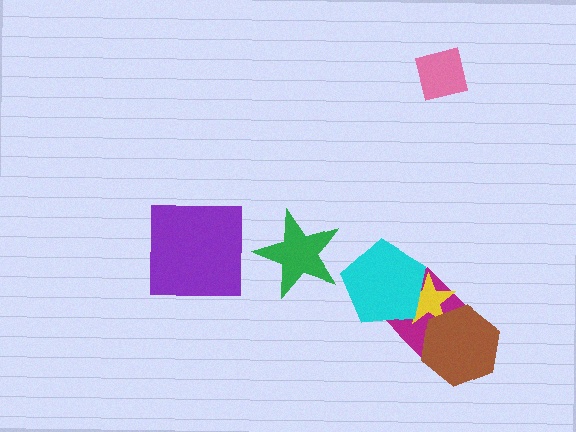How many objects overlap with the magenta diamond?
3 objects overlap with the magenta diamond.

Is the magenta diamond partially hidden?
Yes, it is partially covered by another shape.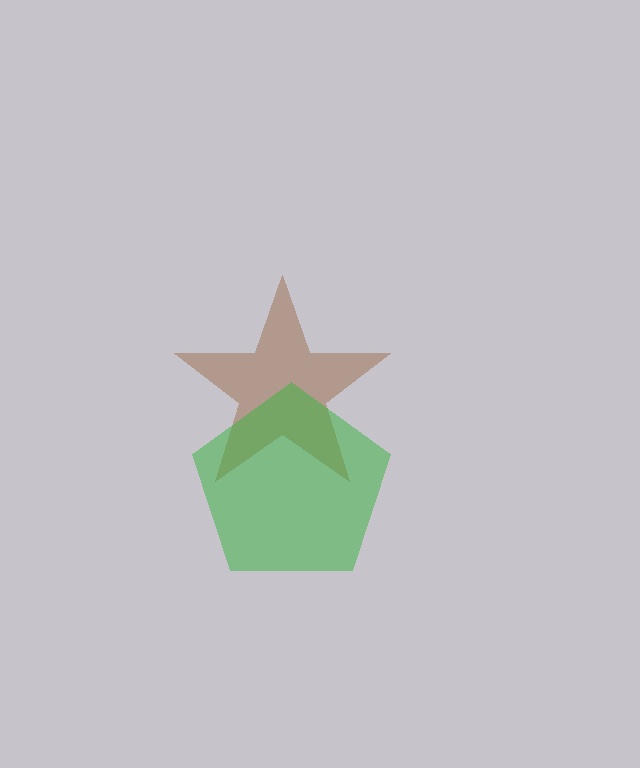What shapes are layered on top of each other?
The layered shapes are: a brown star, a green pentagon.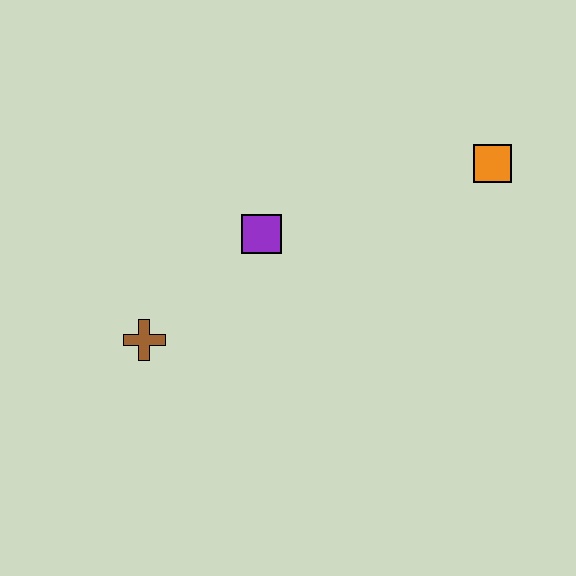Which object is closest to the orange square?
The purple square is closest to the orange square.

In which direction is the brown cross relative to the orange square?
The brown cross is to the left of the orange square.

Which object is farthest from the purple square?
The orange square is farthest from the purple square.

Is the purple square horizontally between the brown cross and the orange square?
Yes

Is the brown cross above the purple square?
No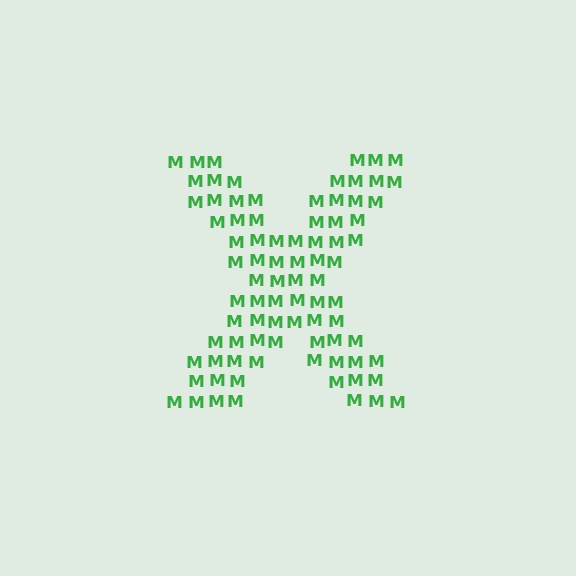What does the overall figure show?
The overall figure shows the letter X.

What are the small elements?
The small elements are letter M's.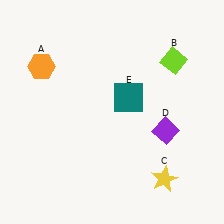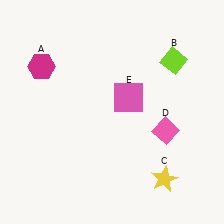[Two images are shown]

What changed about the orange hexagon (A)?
In Image 1, A is orange. In Image 2, it changed to magenta.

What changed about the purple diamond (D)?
In Image 1, D is purple. In Image 2, it changed to pink.